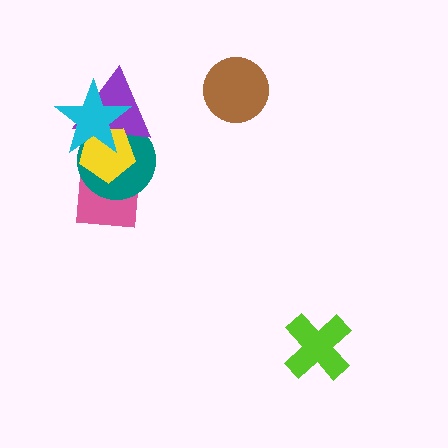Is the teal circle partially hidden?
Yes, it is partially covered by another shape.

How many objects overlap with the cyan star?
3 objects overlap with the cyan star.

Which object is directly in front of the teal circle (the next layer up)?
The purple triangle is directly in front of the teal circle.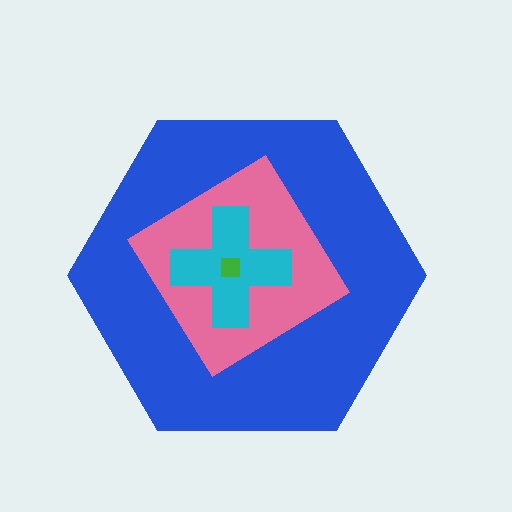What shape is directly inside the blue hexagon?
The pink diamond.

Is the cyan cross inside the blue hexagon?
Yes.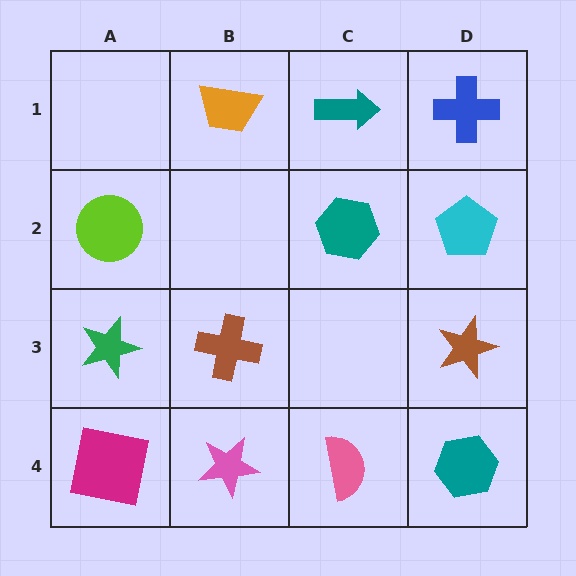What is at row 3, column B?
A brown cross.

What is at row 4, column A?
A magenta square.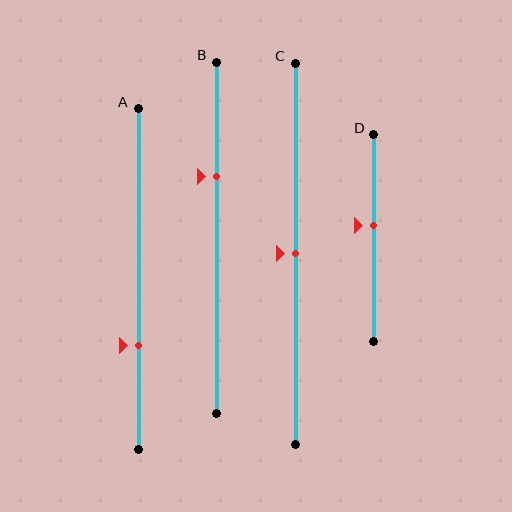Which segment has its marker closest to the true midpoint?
Segment C has its marker closest to the true midpoint.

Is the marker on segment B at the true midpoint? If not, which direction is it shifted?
No, the marker on segment B is shifted upward by about 18% of the segment length.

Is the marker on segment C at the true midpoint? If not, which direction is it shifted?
Yes, the marker on segment C is at the true midpoint.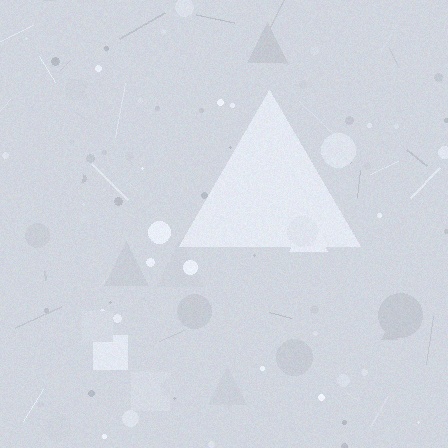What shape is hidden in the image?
A triangle is hidden in the image.